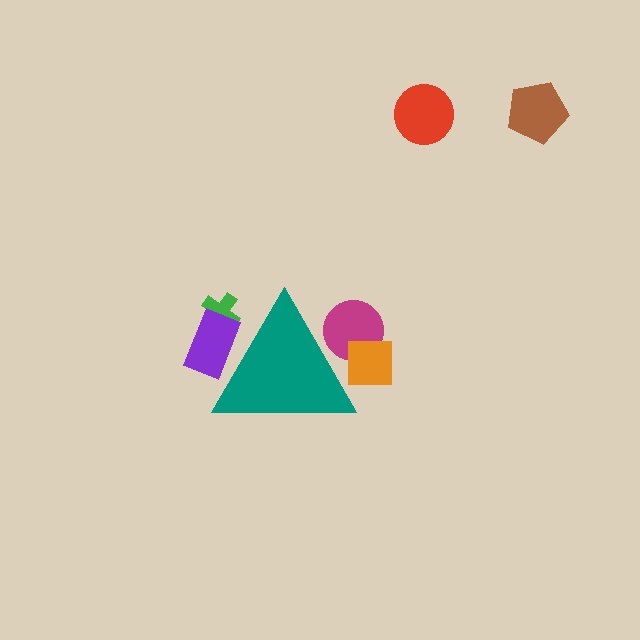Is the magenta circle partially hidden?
Yes, the magenta circle is partially hidden behind the teal triangle.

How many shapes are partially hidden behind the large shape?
4 shapes are partially hidden.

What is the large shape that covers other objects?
A teal triangle.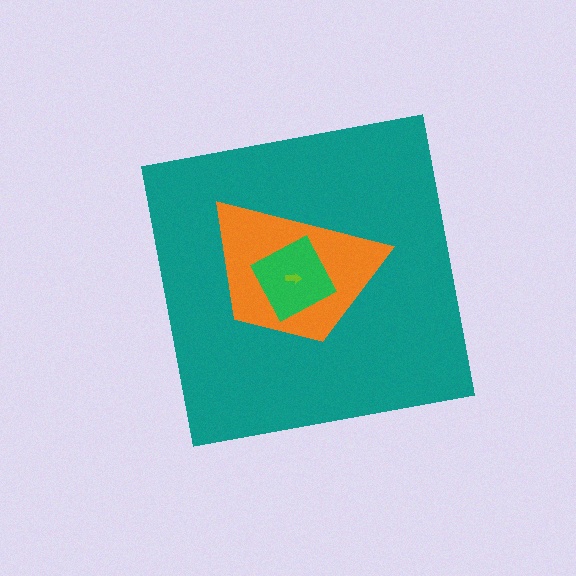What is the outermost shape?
The teal square.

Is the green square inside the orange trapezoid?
Yes.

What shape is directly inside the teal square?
The orange trapezoid.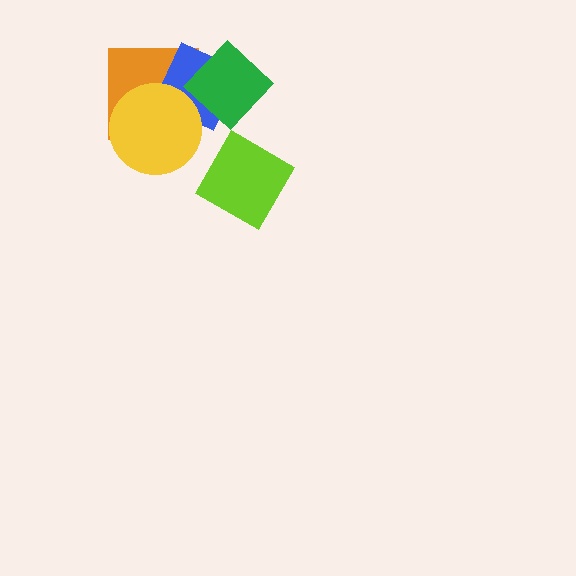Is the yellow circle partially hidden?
No, no other shape covers it.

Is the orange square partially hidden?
Yes, it is partially covered by another shape.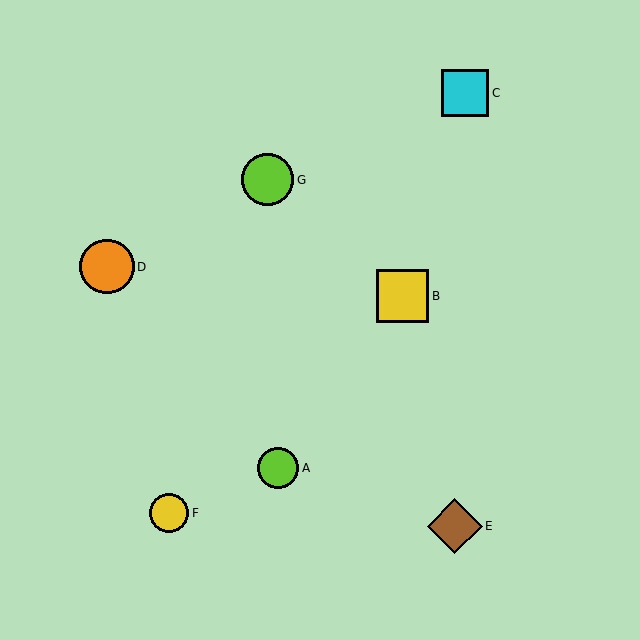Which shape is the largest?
The orange circle (labeled D) is the largest.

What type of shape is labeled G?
Shape G is a lime circle.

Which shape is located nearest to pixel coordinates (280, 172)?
The lime circle (labeled G) at (268, 180) is nearest to that location.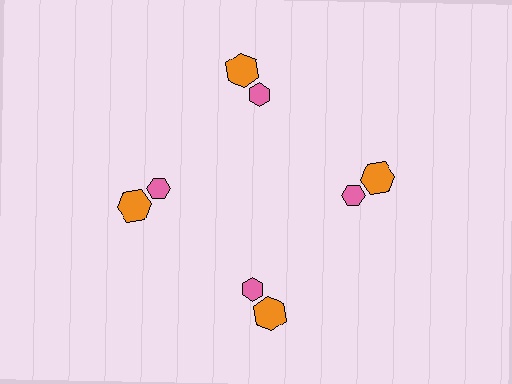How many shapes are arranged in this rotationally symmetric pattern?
There are 8 shapes, arranged in 4 groups of 2.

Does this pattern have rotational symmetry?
Yes, this pattern has 4-fold rotational symmetry. It looks the same after rotating 90 degrees around the center.